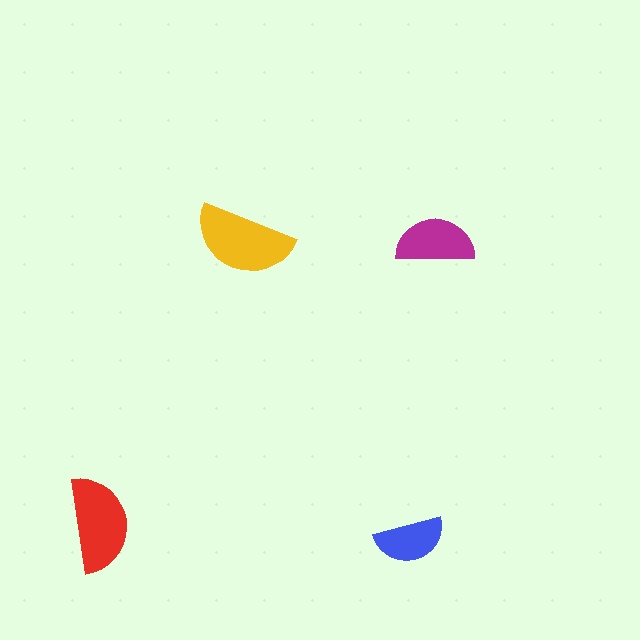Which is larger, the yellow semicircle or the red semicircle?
The yellow one.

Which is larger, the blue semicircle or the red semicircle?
The red one.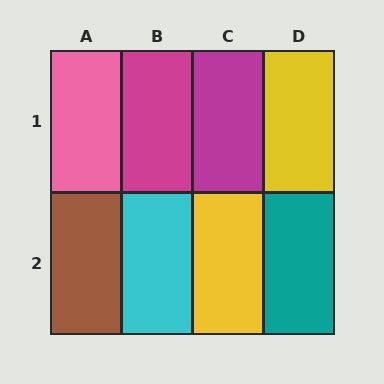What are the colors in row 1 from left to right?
Pink, magenta, magenta, yellow.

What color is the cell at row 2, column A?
Brown.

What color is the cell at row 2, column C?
Yellow.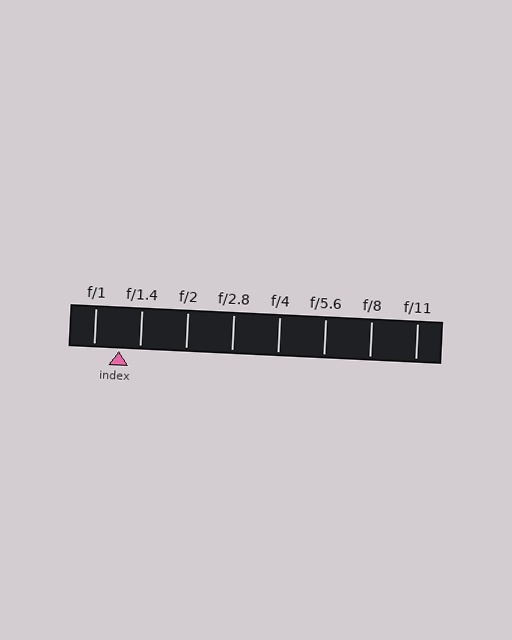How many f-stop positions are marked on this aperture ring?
There are 8 f-stop positions marked.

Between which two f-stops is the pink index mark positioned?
The index mark is between f/1 and f/1.4.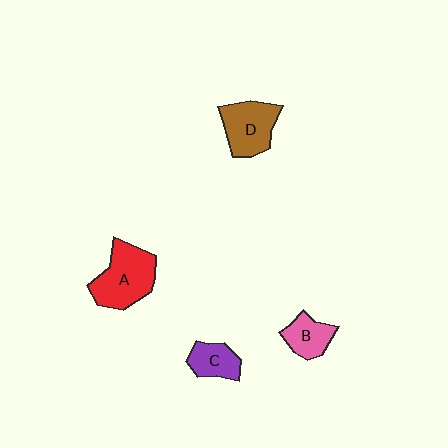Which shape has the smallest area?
Shape C (purple).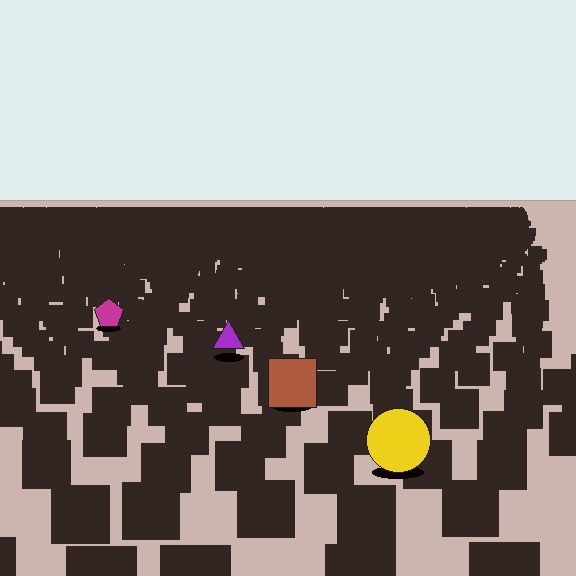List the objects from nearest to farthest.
From nearest to farthest: the yellow circle, the brown square, the purple triangle, the magenta pentagon.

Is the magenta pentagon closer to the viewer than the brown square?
No. The brown square is closer — you can tell from the texture gradient: the ground texture is coarser near it.